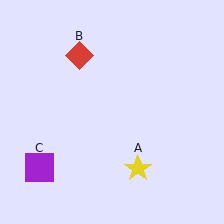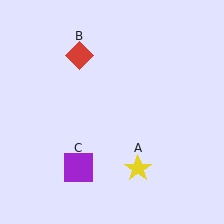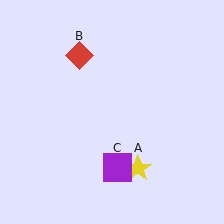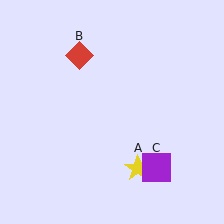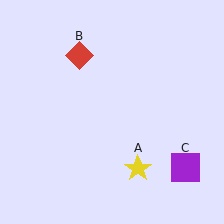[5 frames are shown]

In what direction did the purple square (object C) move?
The purple square (object C) moved right.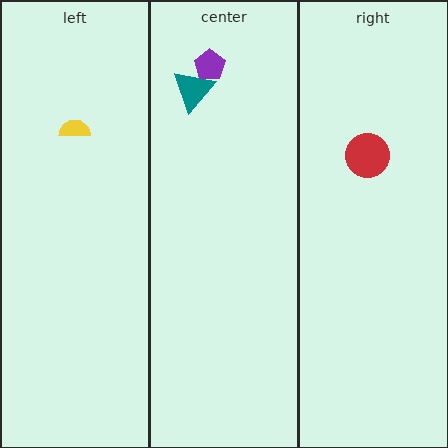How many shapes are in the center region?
2.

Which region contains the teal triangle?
The center region.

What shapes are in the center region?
The teal triangle, the purple pentagon.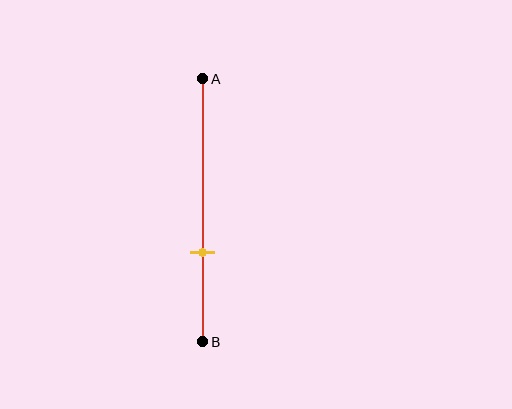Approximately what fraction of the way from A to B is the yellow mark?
The yellow mark is approximately 65% of the way from A to B.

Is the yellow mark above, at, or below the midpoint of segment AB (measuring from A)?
The yellow mark is below the midpoint of segment AB.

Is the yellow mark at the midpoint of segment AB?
No, the mark is at about 65% from A, not at the 50% midpoint.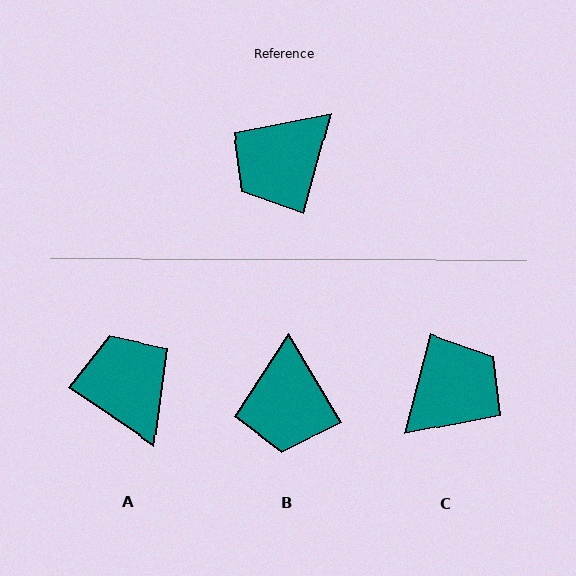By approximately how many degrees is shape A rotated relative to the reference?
Approximately 109 degrees clockwise.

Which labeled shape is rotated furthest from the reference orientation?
C, about 180 degrees away.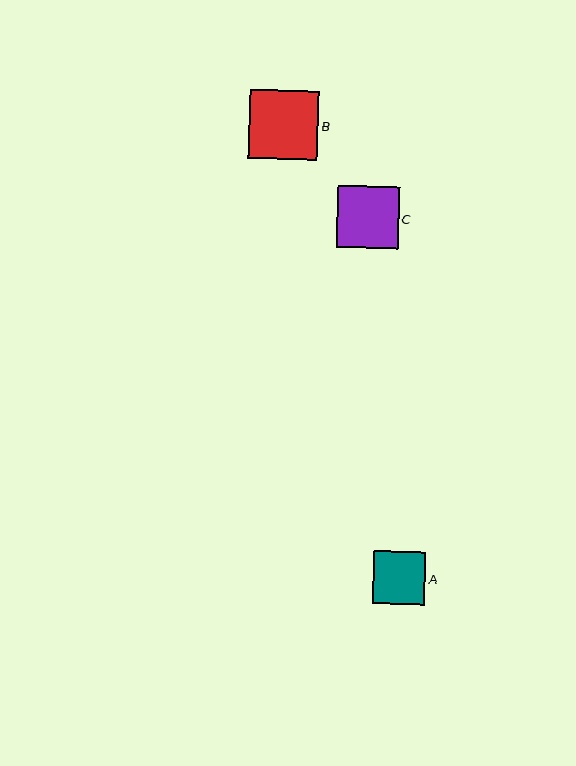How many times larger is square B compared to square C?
Square B is approximately 1.1 times the size of square C.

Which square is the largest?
Square B is the largest with a size of approximately 69 pixels.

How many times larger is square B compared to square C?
Square B is approximately 1.1 times the size of square C.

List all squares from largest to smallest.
From largest to smallest: B, C, A.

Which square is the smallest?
Square A is the smallest with a size of approximately 53 pixels.